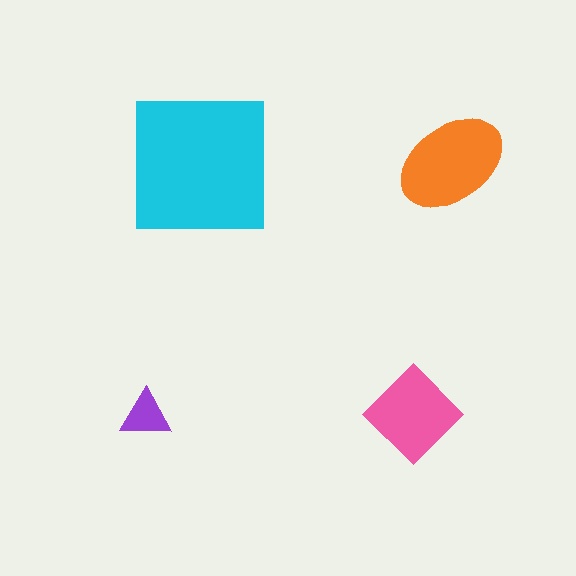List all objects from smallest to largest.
The purple triangle, the pink diamond, the orange ellipse, the cyan square.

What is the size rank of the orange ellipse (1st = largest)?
2nd.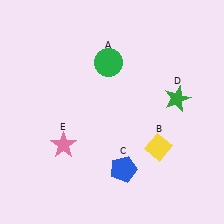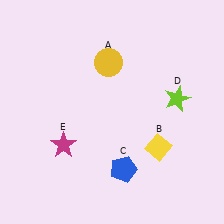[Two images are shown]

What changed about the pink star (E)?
In Image 1, E is pink. In Image 2, it changed to magenta.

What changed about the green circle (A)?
In Image 1, A is green. In Image 2, it changed to yellow.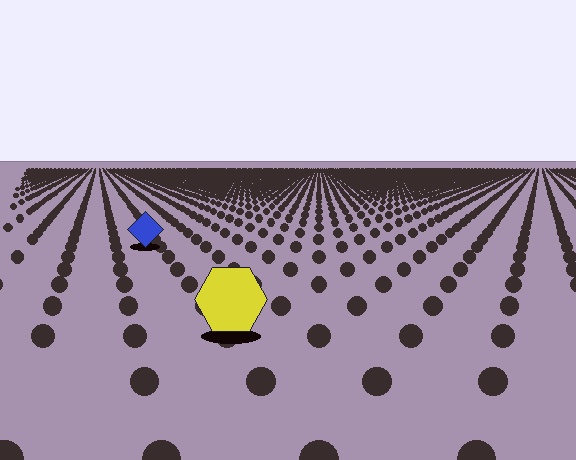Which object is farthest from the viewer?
The blue diamond is farthest from the viewer. It appears smaller and the ground texture around it is denser.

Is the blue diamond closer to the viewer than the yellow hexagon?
No. The yellow hexagon is closer — you can tell from the texture gradient: the ground texture is coarser near it.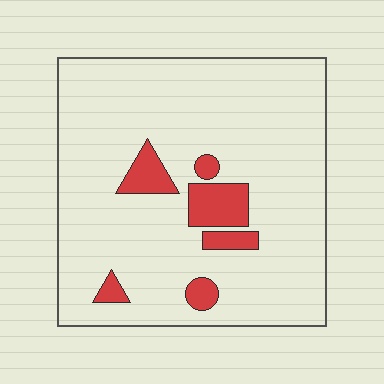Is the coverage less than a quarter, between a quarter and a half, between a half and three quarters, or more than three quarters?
Less than a quarter.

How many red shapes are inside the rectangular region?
6.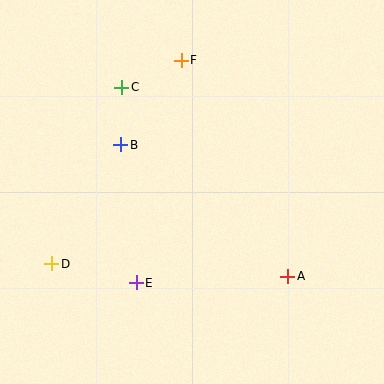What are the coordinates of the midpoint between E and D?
The midpoint between E and D is at (94, 273).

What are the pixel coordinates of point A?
Point A is at (288, 276).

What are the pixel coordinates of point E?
Point E is at (136, 283).